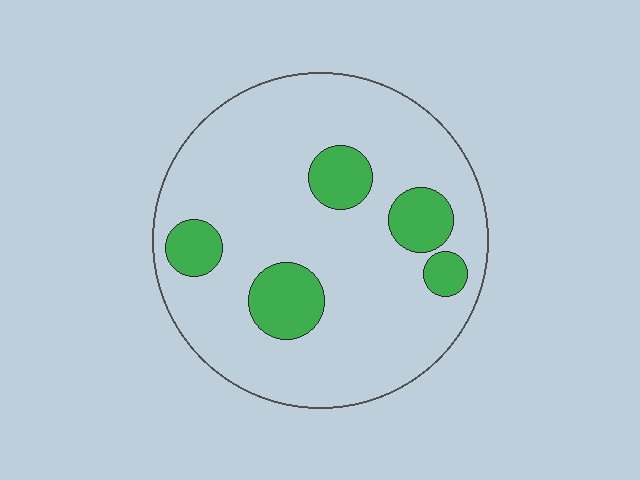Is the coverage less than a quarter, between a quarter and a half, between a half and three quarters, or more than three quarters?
Less than a quarter.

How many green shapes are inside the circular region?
5.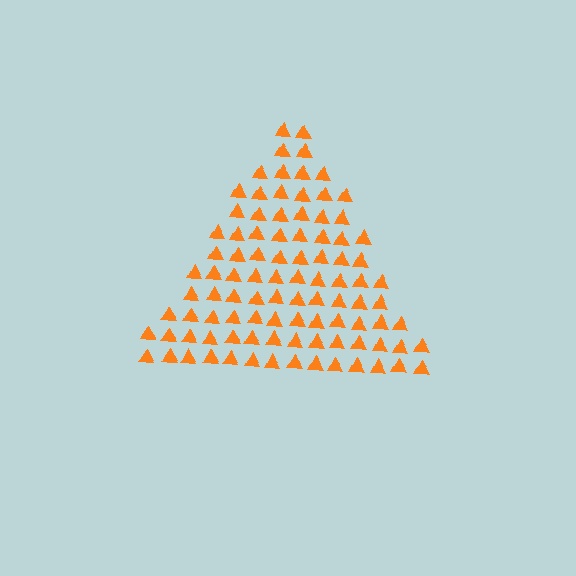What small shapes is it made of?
It is made of small triangles.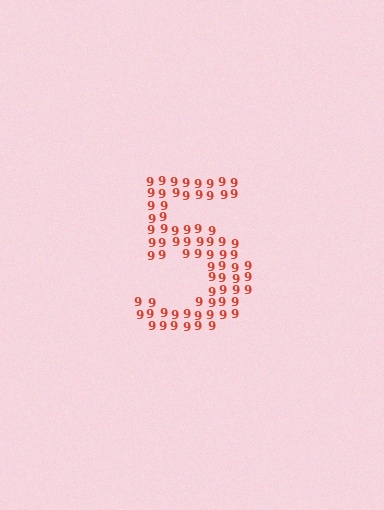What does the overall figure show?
The overall figure shows the digit 5.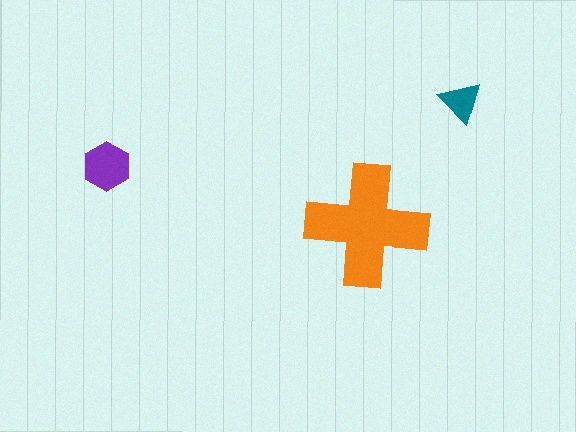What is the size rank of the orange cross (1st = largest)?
1st.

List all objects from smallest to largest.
The teal triangle, the purple hexagon, the orange cross.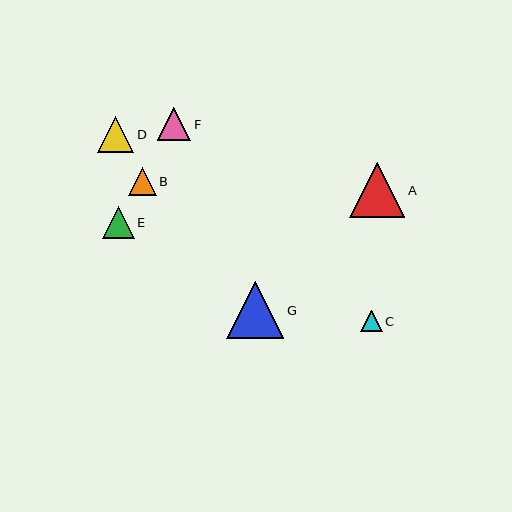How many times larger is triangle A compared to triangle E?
Triangle A is approximately 1.7 times the size of triangle E.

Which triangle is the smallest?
Triangle C is the smallest with a size of approximately 22 pixels.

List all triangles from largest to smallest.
From largest to smallest: G, A, D, F, E, B, C.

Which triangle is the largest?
Triangle G is the largest with a size of approximately 57 pixels.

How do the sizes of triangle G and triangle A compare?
Triangle G and triangle A are approximately the same size.